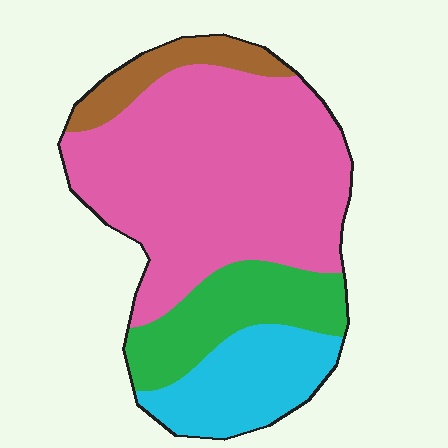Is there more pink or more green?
Pink.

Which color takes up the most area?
Pink, at roughly 55%.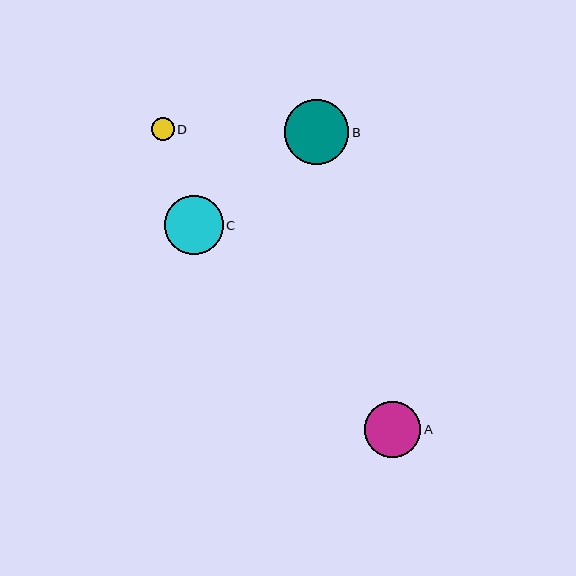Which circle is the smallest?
Circle D is the smallest with a size of approximately 23 pixels.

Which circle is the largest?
Circle B is the largest with a size of approximately 64 pixels.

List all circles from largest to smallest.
From largest to smallest: B, C, A, D.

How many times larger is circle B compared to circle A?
Circle B is approximately 1.2 times the size of circle A.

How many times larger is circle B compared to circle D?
Circle B is approximately 2.8 times the size of circle D.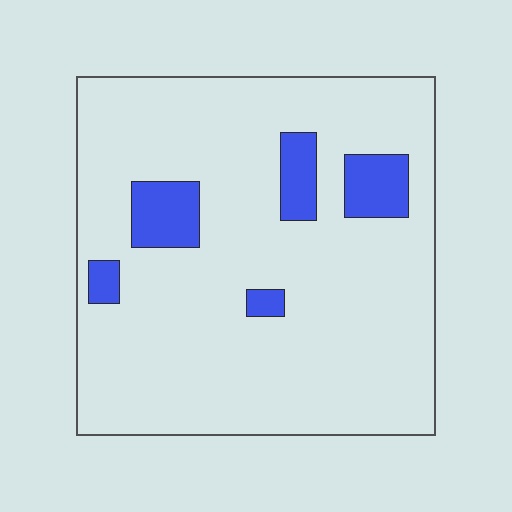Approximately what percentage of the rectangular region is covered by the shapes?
Approximately 10%.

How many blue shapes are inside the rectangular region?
5.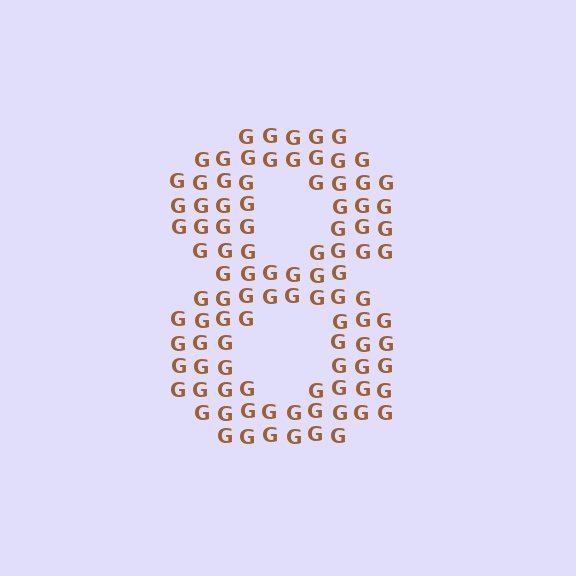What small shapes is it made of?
It is made of small letter G's.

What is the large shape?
The large shape is the digit 8.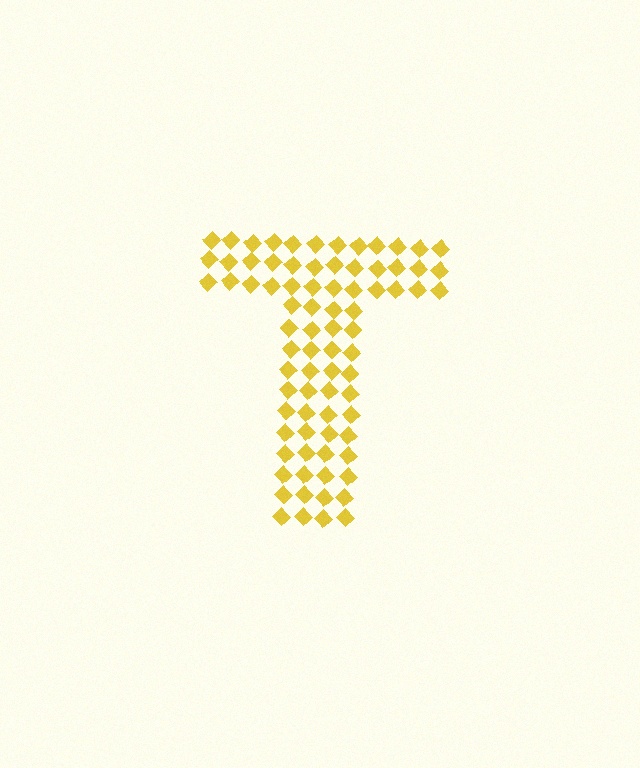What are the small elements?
The small elements are diamonds.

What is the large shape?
The large shape is the letter T.